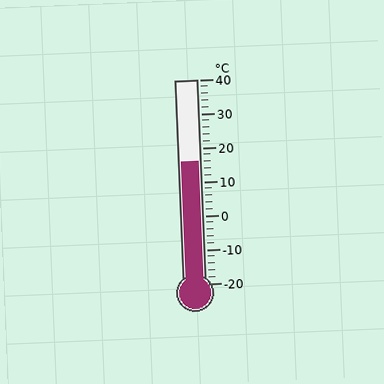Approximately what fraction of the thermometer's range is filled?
The thermometer is filled to approximately 60% of its range.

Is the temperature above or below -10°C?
The temperature is above -10°C.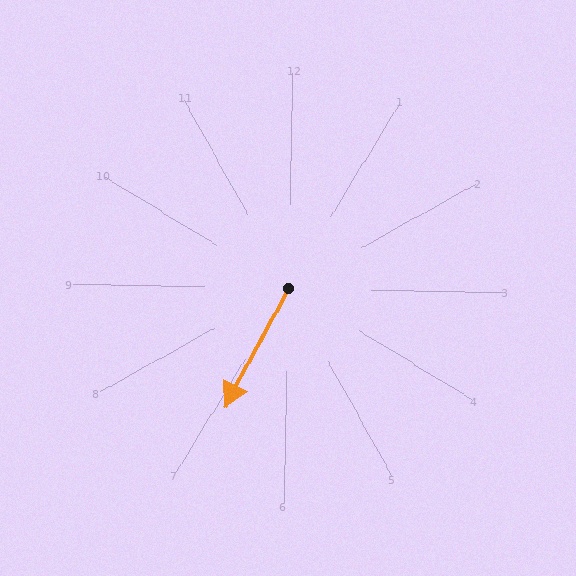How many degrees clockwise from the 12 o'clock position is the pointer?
Approximately 207 degrees.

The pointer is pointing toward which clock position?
Roughly 7 o'clock.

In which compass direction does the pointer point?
Southwest.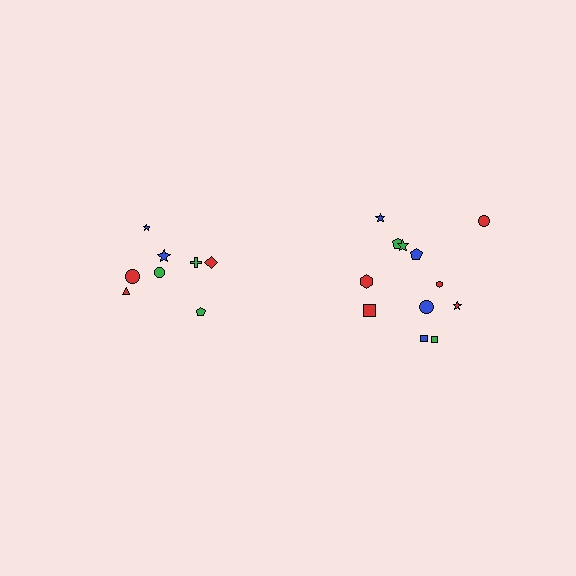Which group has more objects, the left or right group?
The right group.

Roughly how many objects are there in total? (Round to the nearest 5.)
Roughly 20 objects in total.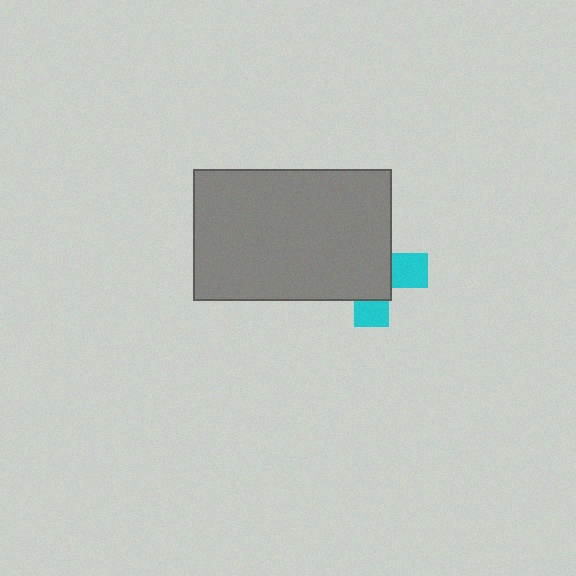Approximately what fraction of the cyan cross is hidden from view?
Roughly 68% of the cyan cross is hidden behind the gray rectangle.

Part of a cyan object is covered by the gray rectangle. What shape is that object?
It is a cross.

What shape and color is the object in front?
The object in front is a gray rectangle.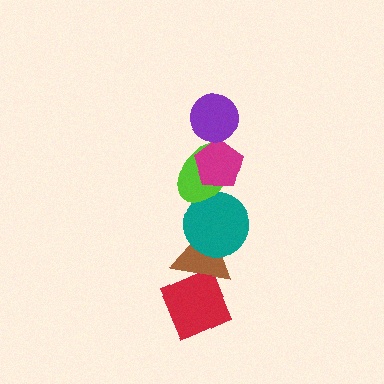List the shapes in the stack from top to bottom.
From top to bottom: the purple circle, the magenta pentagon, the lime ellipse, the teal circle, the brown triangle, the red diamond.